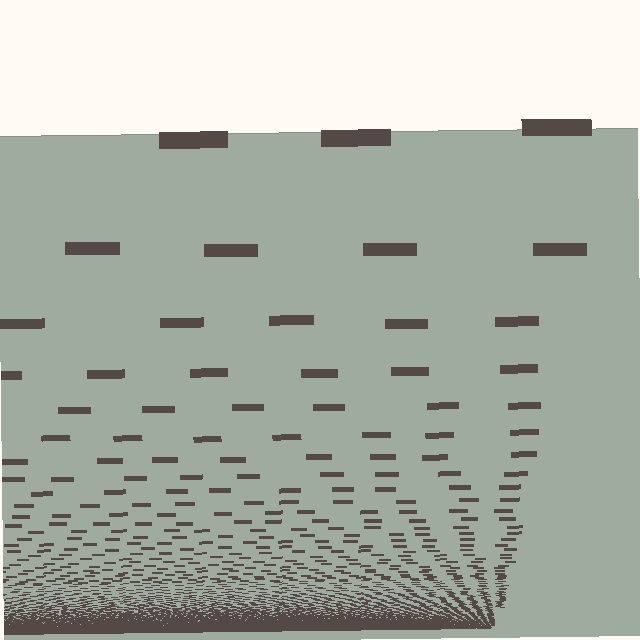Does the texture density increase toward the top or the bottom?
Density increases toward the bottom.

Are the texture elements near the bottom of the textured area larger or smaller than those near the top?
Smaller. The gradient is inverted — elements near the bottom are smaller and denser.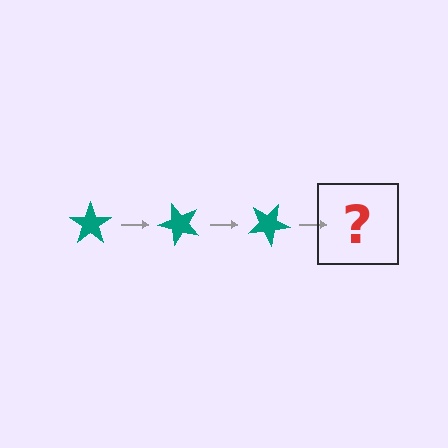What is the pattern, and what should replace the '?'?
The pattern is that the star rotates 50 degrees each step. The '?' should be a teal star rotated 150 degrees.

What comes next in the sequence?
The next element should be a teal star rotated 150 degrees.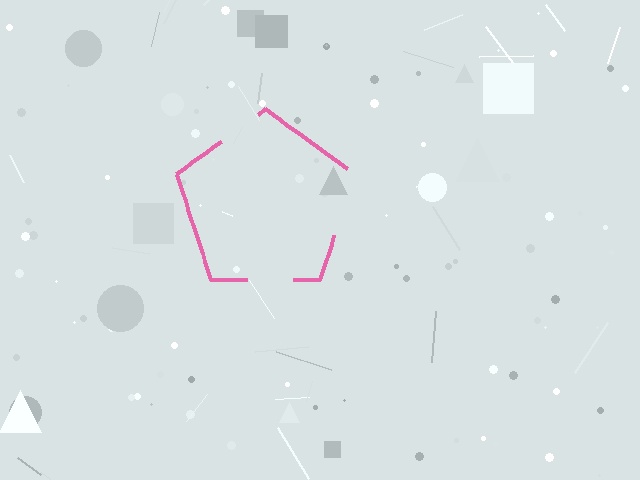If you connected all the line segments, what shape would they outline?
They would outline a pentagon.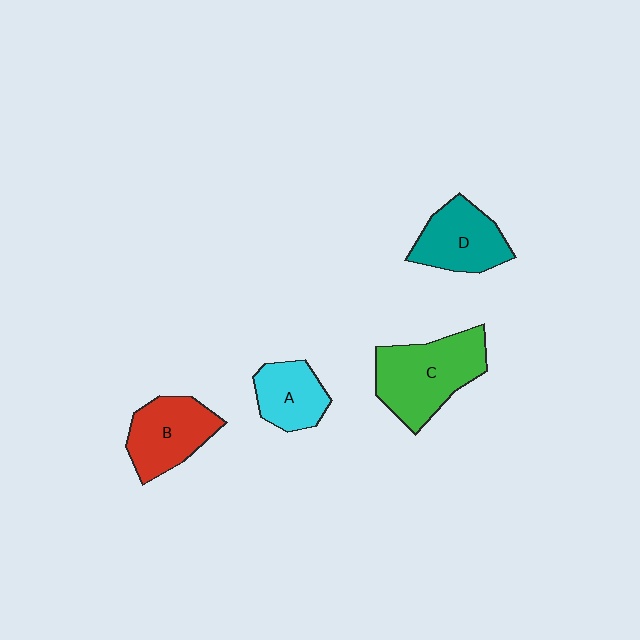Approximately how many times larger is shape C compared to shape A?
Approximately 1.8 times.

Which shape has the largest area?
Shape C (green).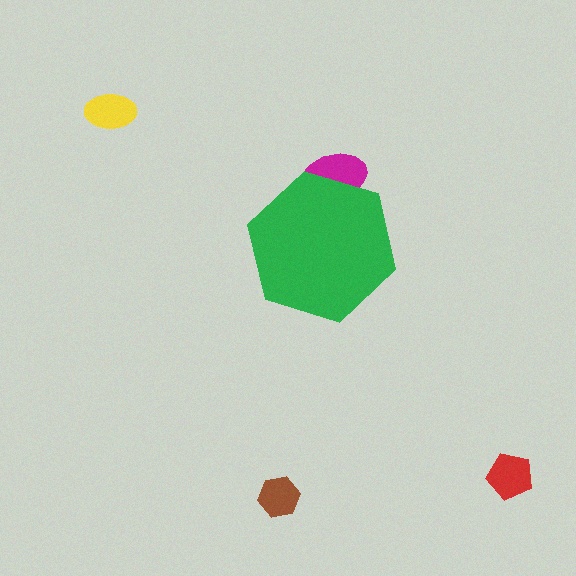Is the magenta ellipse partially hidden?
Yes, the magenta ellipse is partially hidden behind the green hexagon.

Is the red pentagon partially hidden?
No, the red pentagon is fully visible.